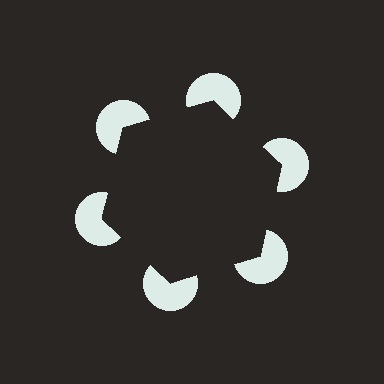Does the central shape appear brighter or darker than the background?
It typically appears slightly darker than the background, even though no actual brightness change is drawn.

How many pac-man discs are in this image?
There are 6 — one at each vertex of the illusory hexagon.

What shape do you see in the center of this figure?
An illusory hexagon — its edges are inferred from the aligned wedge cuts in the pac-man discs, not physically drawn.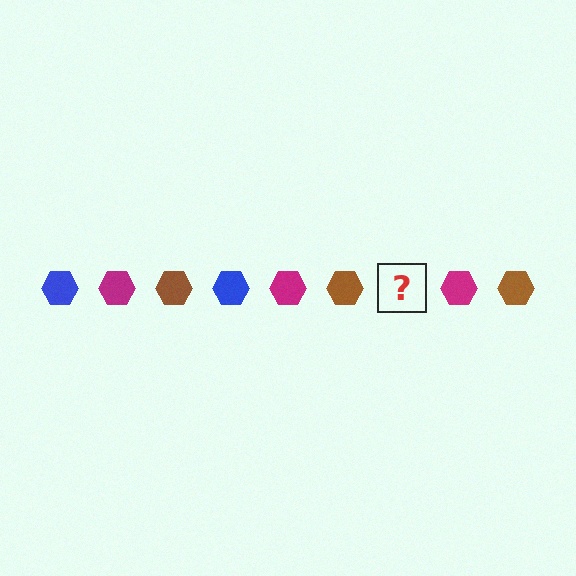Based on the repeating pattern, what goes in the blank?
The blank should be a blue hexagon.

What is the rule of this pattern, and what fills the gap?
The rule is that the pattern cycles through blue, magenta, brown hexagons. The gap should be filled with a blue hexagon.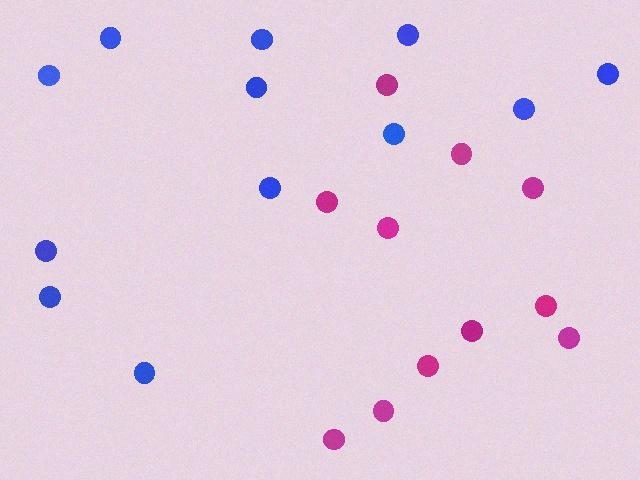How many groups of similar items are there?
There are 2 groups: one group of blue circles (12) and one group of magenta circles (11).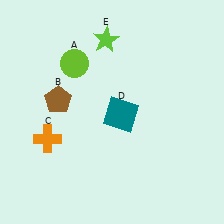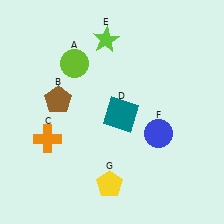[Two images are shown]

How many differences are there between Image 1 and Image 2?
There are 2 differences between the two images.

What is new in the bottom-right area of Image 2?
A blue circle (F) was added in the bottom-right area of Image 2.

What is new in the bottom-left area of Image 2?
A yellow pentagon (G) was added in the bottom-left area of Image 2.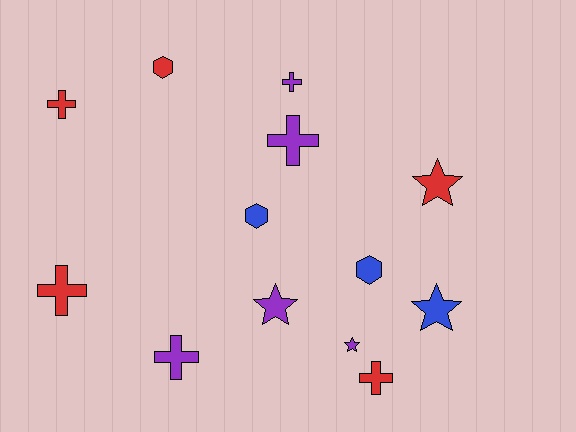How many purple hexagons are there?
There are no purple hexagons.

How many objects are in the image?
There are 13 objects.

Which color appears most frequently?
Purple, with 5 objects.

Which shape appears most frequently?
Cross, with 6 objects.